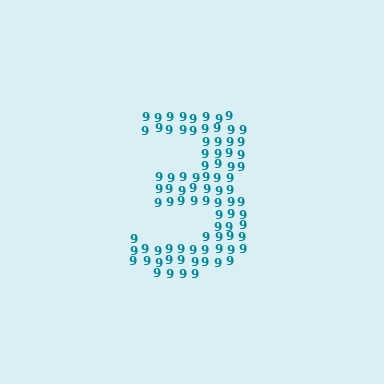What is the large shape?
The large shape is the digit 3.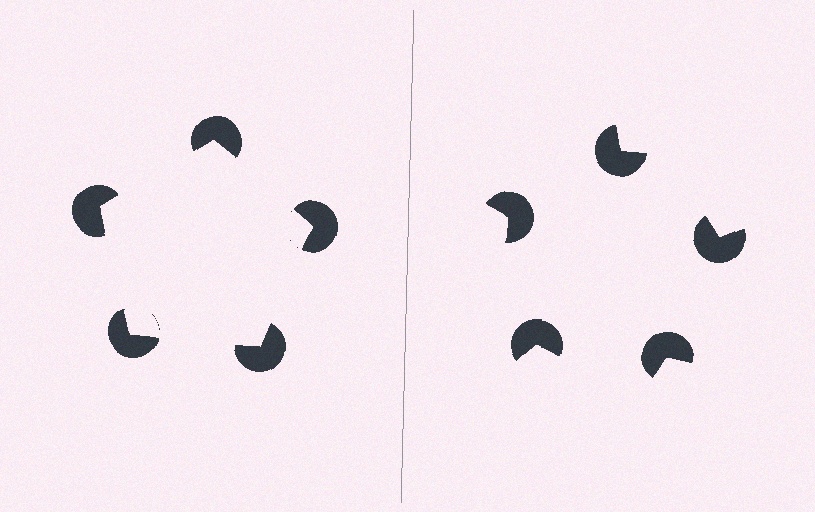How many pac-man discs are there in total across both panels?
10 — 5 on each side.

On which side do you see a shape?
An illusory pentagon appears on the left side. On the right side the wedge cuts are rotated, so no coherent shape forms.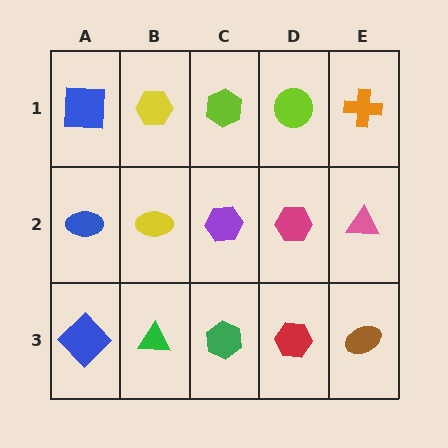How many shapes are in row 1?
5 shapes.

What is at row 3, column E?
A brown ellipse.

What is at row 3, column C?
A green hexagon.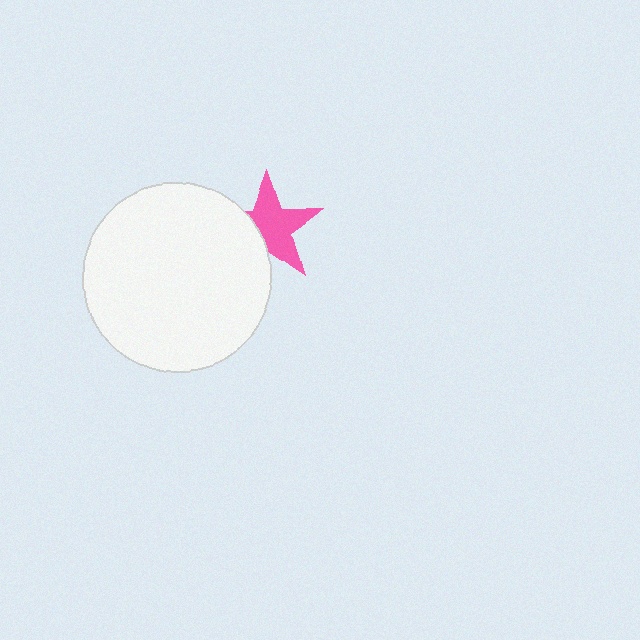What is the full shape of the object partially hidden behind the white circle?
The partially hidden object is a pink star.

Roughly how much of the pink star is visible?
Most of it is visible (roughly 67%).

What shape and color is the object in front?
The object in front is a white circle.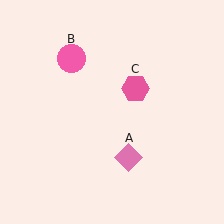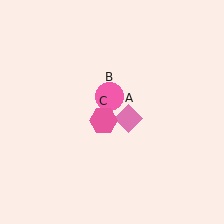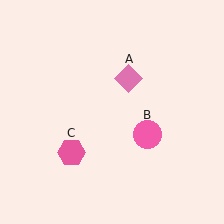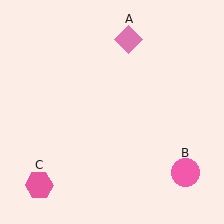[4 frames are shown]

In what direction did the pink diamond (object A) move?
The pink diamond (object A) moved up.